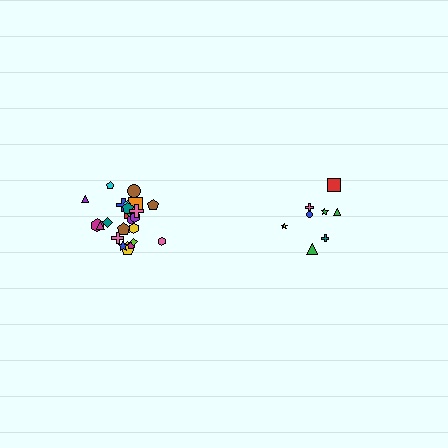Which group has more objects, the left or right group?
The left group.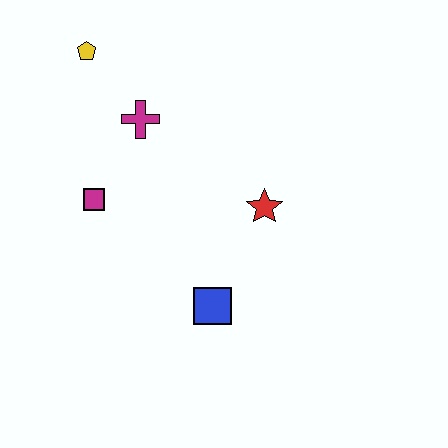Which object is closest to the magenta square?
The magenta cross is closest to the magenta square.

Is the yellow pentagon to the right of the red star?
No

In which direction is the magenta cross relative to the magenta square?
The magenta cross is above the magenta square.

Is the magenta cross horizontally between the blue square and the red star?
No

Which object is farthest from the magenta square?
The red star is farthest from the magenta square.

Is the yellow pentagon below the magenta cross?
No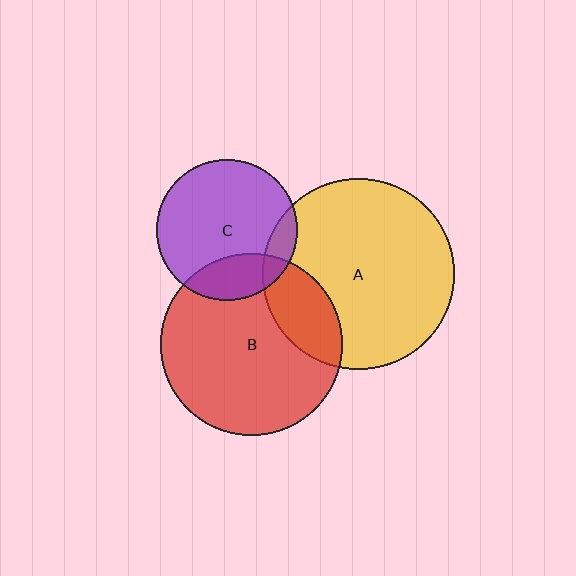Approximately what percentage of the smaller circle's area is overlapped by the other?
Approximately 20%.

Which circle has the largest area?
Circle A (yellow).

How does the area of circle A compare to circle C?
Approximately 1.8 times.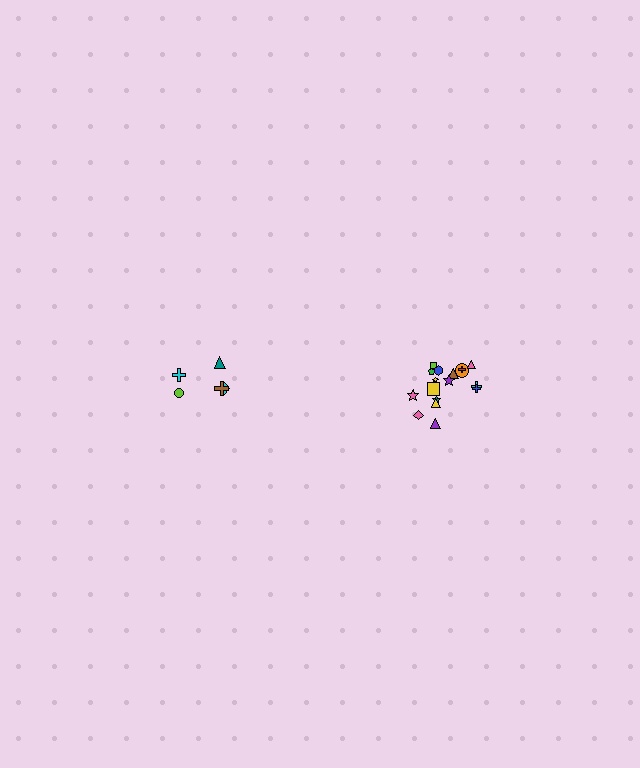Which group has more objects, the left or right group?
The right group.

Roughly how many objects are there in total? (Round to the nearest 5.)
Roughly 25 objects in total.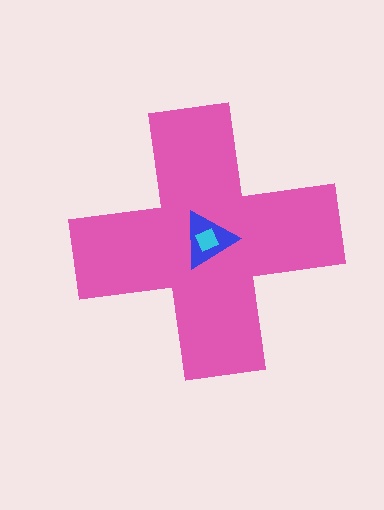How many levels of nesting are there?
3.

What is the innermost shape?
The cyan diamond.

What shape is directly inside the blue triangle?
The cyan diamond.